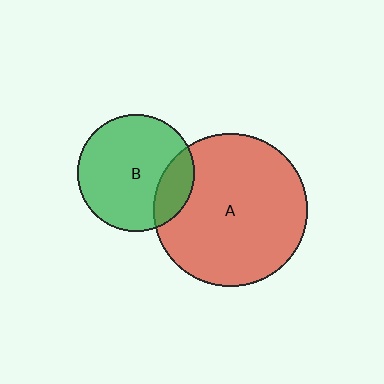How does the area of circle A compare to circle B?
Approximately 1.7 times.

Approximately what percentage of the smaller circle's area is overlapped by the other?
Approximately 20%.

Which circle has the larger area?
Circle A (red).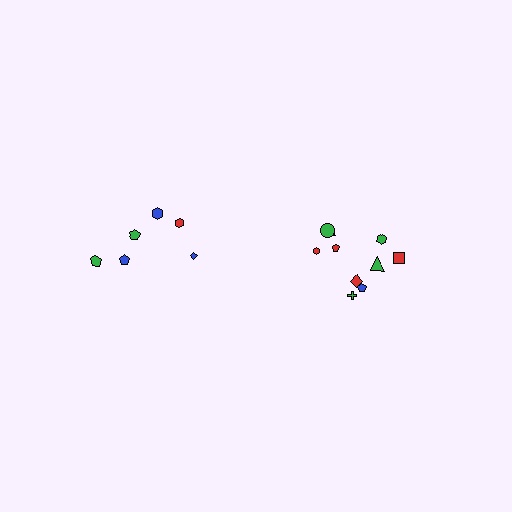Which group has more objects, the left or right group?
The right group.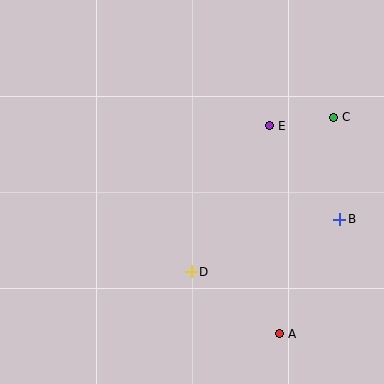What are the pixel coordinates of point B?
Point B is at (340, 219).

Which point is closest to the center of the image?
Point D at (191, 272) is closest to the center.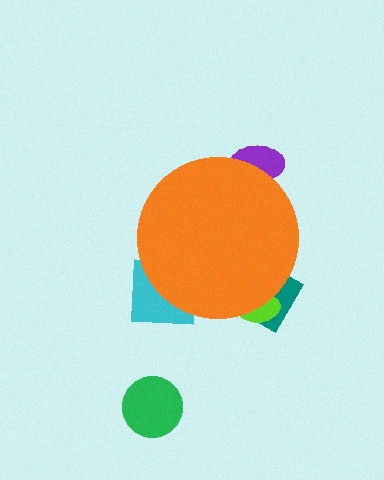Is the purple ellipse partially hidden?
Yes, the purple ellipse is partially hidden behind the orange circle.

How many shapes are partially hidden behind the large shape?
4 shapes are partially hidden.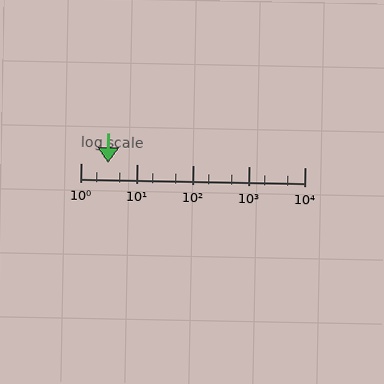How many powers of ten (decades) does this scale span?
The scale spans 4 decades, from 1 to 10000.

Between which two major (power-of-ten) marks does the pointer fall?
The pointer is between 1 and 10.